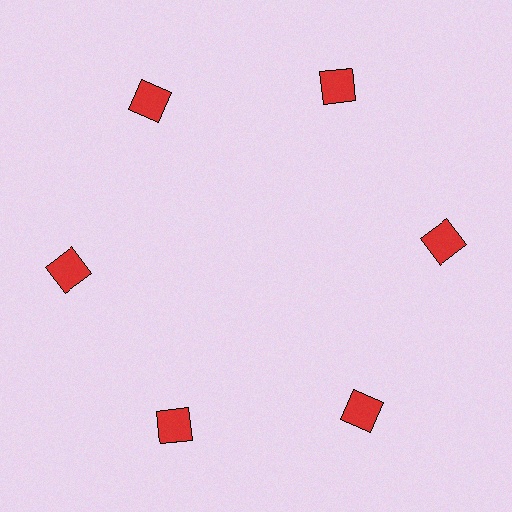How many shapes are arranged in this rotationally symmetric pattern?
There are 6 shapes, arranged in 6 groups of 1.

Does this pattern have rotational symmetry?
Yes, this pattern has 6-fold rotational symmetry. It looks the same after rotating 60 degrees around the center.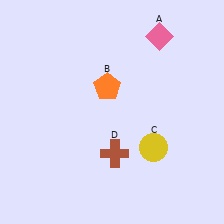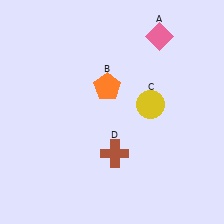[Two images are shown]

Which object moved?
The yellow circle (C) moved up.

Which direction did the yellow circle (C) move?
The yellow circle (C) moved up.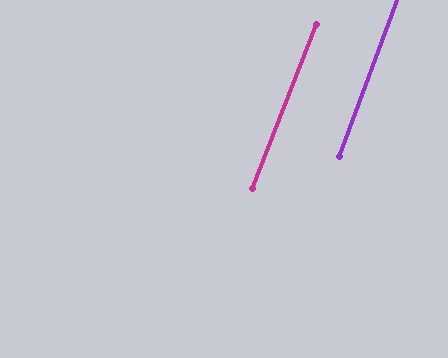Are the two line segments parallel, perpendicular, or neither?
Parallel — their directions differ by only 1.1°.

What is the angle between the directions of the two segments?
Approximately 1 degree.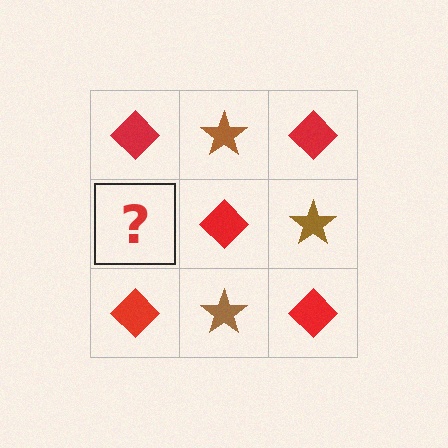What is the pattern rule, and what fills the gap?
The rule is that it alternates red diamond and brown star in a checkerboard pattern. The gap should be filled with a brown star.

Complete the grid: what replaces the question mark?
The question mark should be replaced with a brown star.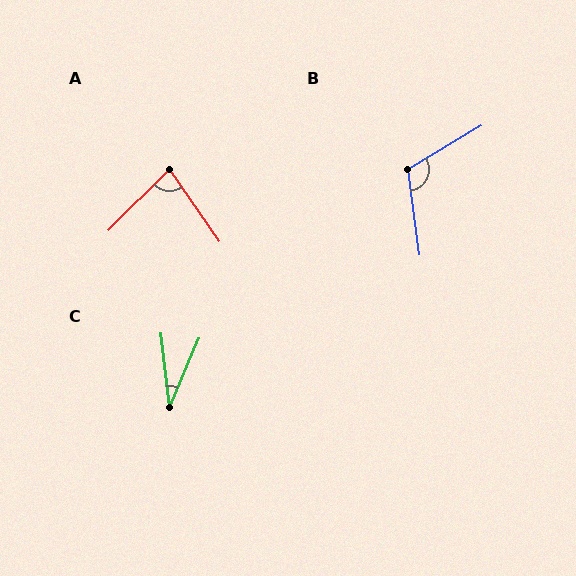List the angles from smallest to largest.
C (29°), A (80°), B (113°).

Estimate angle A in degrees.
Approximately 80 degrees.